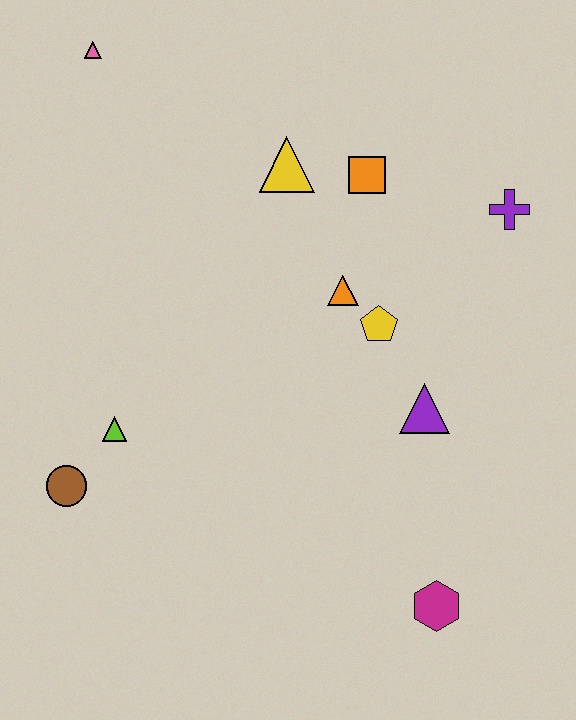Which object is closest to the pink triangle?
The yellow triangle is closest to the pink triangle.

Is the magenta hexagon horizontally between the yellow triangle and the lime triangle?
No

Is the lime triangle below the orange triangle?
Yes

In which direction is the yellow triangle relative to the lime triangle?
The yellow triangle is above the lime triangle.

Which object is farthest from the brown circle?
The purple cross is farthest from the brown circle.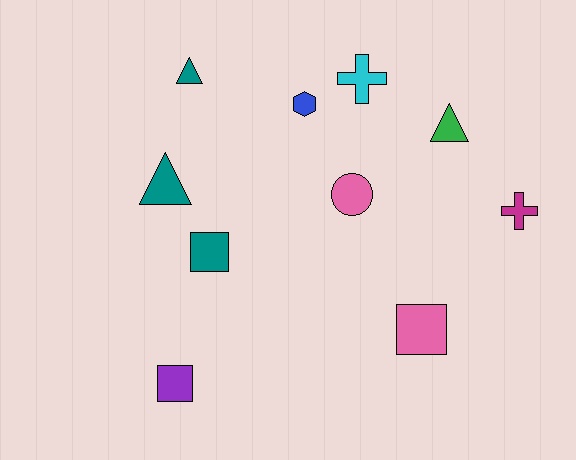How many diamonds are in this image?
There are no diamonds.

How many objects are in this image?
There are 10 objects.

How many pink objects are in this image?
There are 2 pink objects.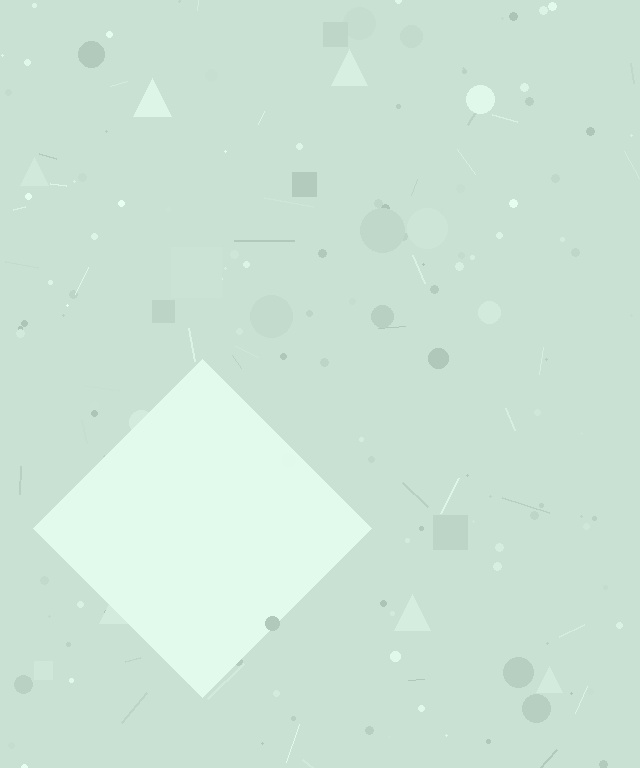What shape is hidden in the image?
A diamond is hidden in the image.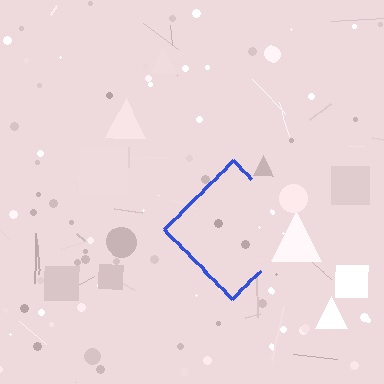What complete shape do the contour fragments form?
The contour fragments form a diamond.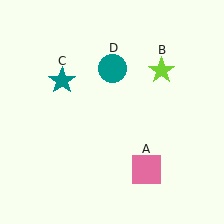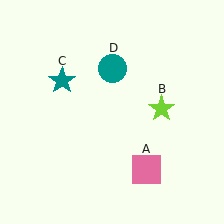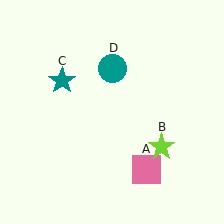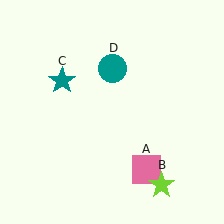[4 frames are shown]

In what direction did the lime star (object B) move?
The lime star (object B) moved down.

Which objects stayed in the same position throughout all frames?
Pink square (object A) and teal star (object C) and teal circle (object D) remained stationary.